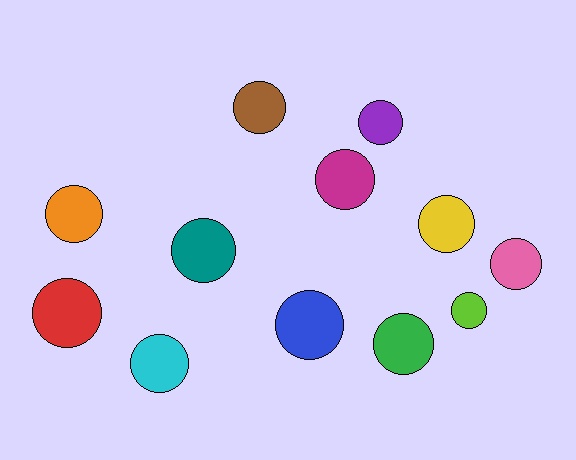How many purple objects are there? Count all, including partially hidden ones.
There is 1 purple object.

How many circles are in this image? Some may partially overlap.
There are 12 circles.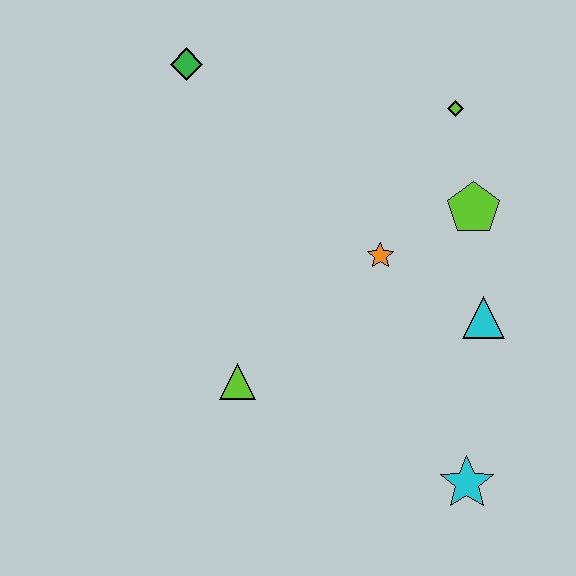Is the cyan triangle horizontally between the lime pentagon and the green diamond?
No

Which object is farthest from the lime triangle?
The lime diamond is farthest from the lime triangle.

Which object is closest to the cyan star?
The cyan triangle is closest to the cyan star.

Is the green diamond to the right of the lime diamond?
No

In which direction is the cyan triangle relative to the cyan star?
The cyan triangle is above the cyan star.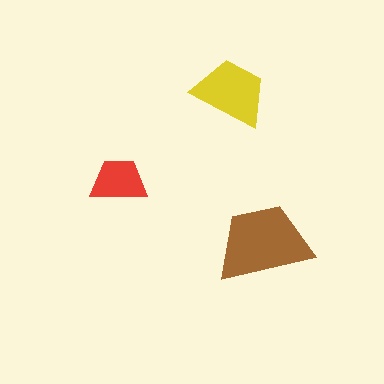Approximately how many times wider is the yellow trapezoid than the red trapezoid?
About 1.5 times wider.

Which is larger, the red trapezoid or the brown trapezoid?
The brown one.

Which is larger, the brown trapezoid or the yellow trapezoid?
The brown one.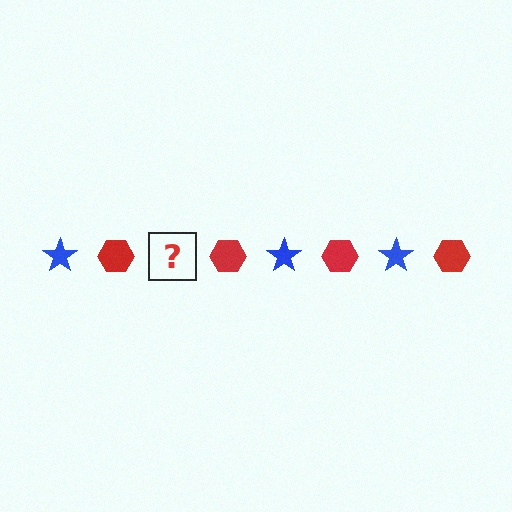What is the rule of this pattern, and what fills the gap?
The rule is that the pattern alternates between blue star and red hexagon. The gap should be filled with a blue star.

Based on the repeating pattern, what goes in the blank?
The blank should be a blue star.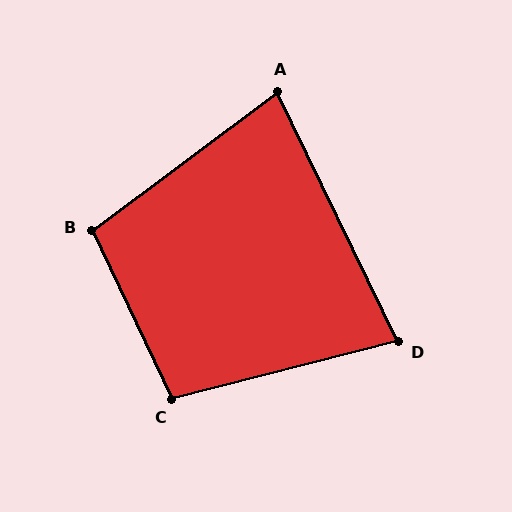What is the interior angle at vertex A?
Approximately 79 degrees (acute).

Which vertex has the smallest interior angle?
D, at approximately 78 degrees.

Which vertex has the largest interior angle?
B, at approximately 102 degrees.